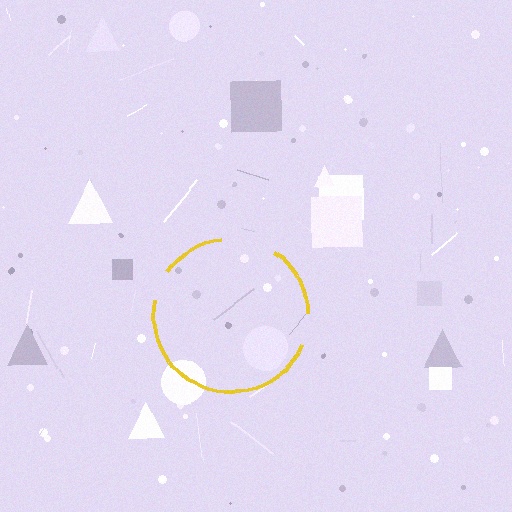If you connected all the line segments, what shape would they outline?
They would outline a circle.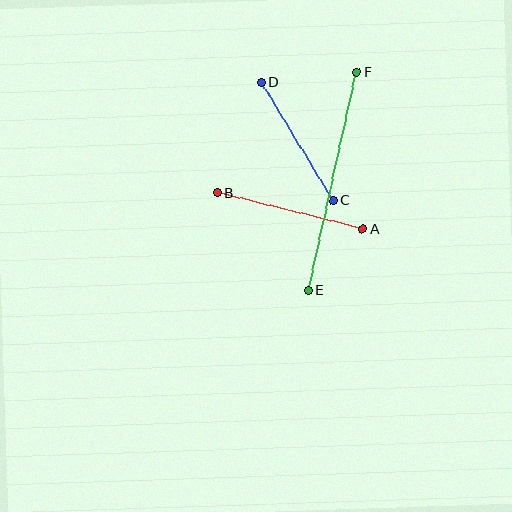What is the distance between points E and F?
The distance is approximately 224 pixels.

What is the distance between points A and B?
The distance is approximately 150 pixels.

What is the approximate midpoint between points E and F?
The midpoint is at approximately (333, 181) pixels.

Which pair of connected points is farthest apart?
Points E and F are farthest apart.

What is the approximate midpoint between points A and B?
The midpoint is at approximately (290, 211) pixels.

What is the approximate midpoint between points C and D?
The midpoint is at approximately (297, 142) pixels.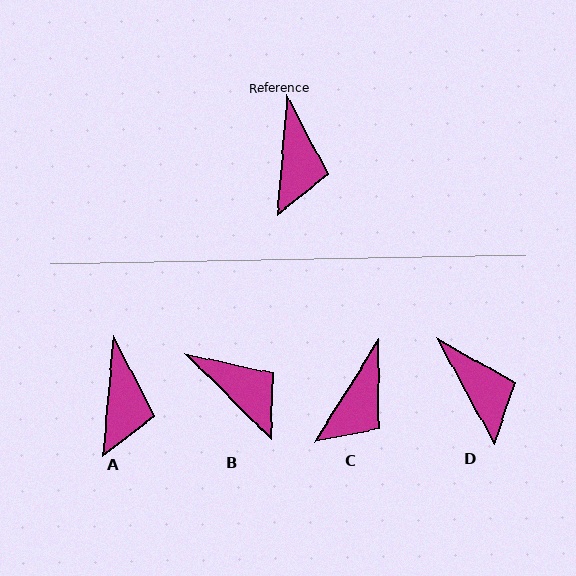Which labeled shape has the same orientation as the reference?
A.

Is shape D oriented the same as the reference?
No, it is off by about 33 degrees.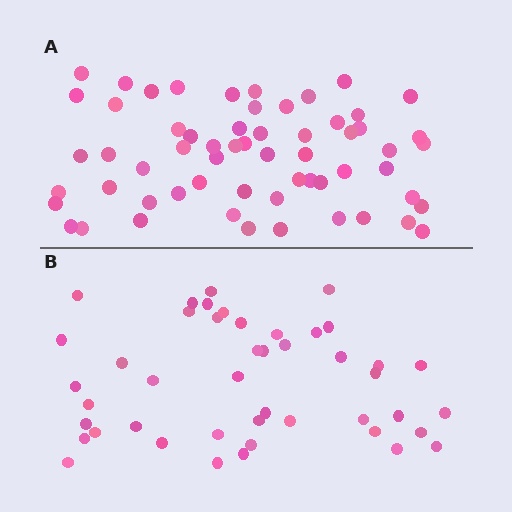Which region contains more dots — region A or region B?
Region A (the top region) has more dots.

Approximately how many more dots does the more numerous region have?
Region A has approximately 15 more dots than region B.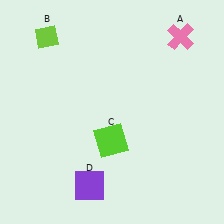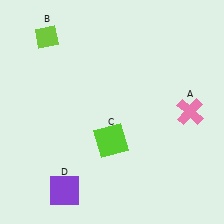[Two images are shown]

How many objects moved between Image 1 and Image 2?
2 objects moved between the two images.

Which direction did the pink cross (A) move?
The pink cross (A) moved down.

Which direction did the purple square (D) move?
The purple square (D) moved left.